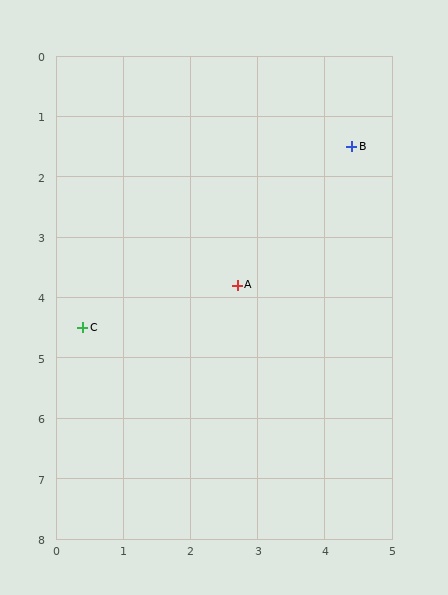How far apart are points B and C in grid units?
Points B and C are about 5.0 grid units apart.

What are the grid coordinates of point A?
Point A is at approximately (2.7, 3.8).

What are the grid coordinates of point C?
Point C is at approximately (0.4, 4.5).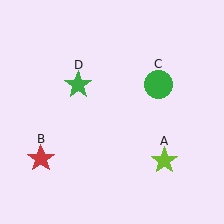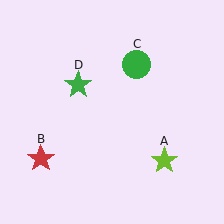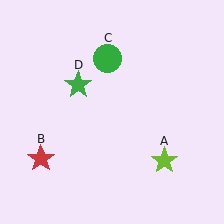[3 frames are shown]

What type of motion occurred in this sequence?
The green circle (object C) rotated counterclockwise around the center of the scene.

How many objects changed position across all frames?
1 object changed position: green circle (object C).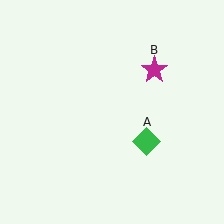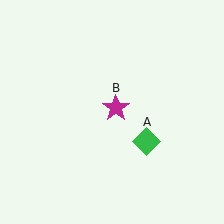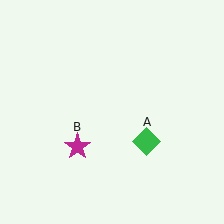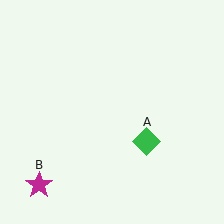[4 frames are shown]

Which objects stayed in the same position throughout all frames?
Green diamond (object A) remained stationary.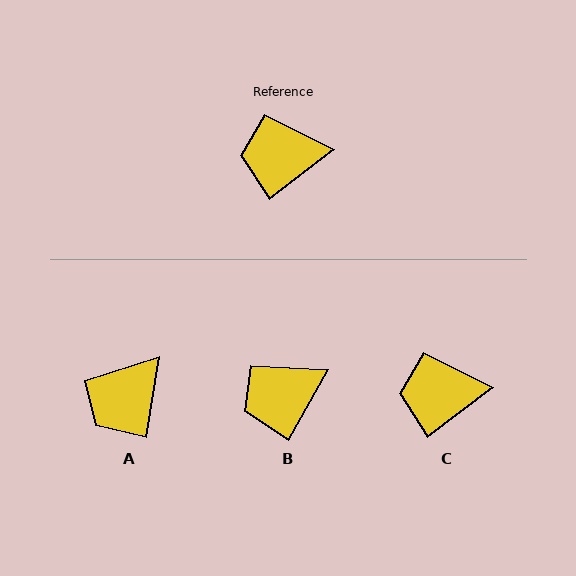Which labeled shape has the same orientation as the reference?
C.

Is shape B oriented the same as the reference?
No, it is off by about 23 degrees.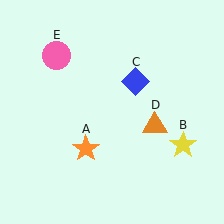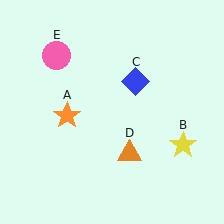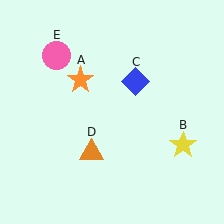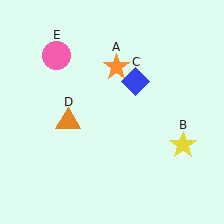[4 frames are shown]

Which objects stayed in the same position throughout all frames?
Yellow star (object B) and blue diamond (object C) and pink circle (object E) remained stationary.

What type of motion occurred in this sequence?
The orange star (object A), orange triangle (object D) rotated clockwise around the center of the scene.